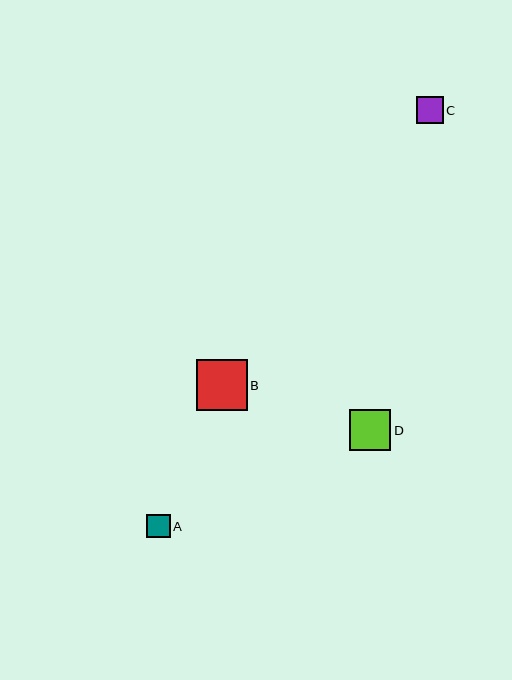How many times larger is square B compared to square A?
Square B is approximately 2.1 times the size of square A.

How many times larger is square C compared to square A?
Square C is approximately 1.1 times the size of square A.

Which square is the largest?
Square B is the largest with a size of approximately 51 pixels.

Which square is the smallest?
Square A is the smallest with a size of approximately 24 pixels.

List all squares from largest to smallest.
From largest to smallest: B, D, C, A.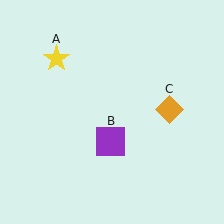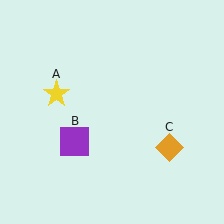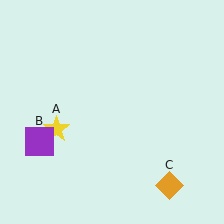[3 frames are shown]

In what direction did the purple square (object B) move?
The purple square (object B) moved left.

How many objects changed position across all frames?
3 objects changed position: yellow star (object A), purple square (object B), orange diamond (object C).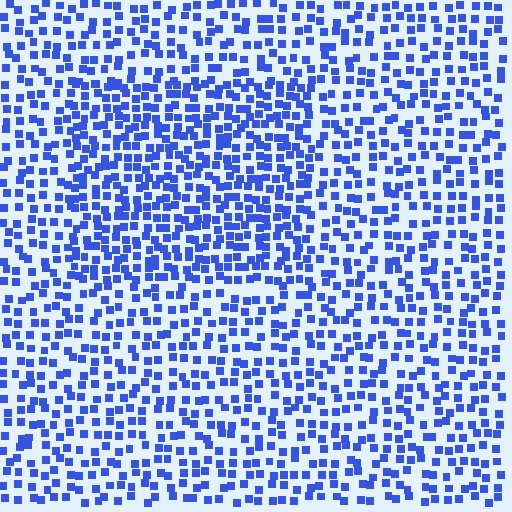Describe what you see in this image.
The image contains small blue elements arranged at two different densities. A rectangle-shaped region is visible where the elements are more densely packed than the surrounding area.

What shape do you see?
I see a rectangle.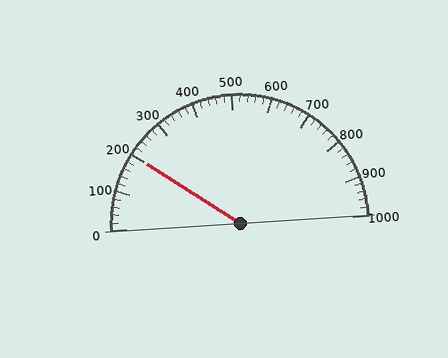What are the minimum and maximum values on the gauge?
The gauge ranges from 0 to 1000.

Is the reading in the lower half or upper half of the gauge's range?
The reading is in the lower half of the range (0 to 1000).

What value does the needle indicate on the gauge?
The needle indicates approximately 200.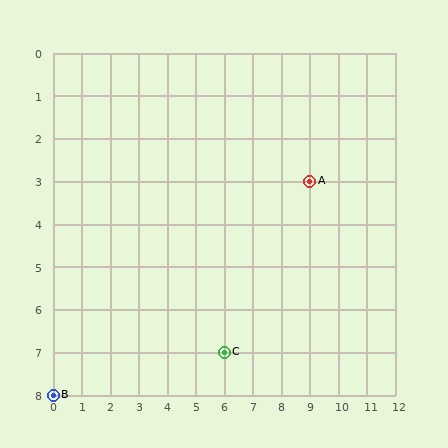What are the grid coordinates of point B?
Point B is at grid coordinates (0, 8).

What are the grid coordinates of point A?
Point A is at grid coordinates (9, 3).